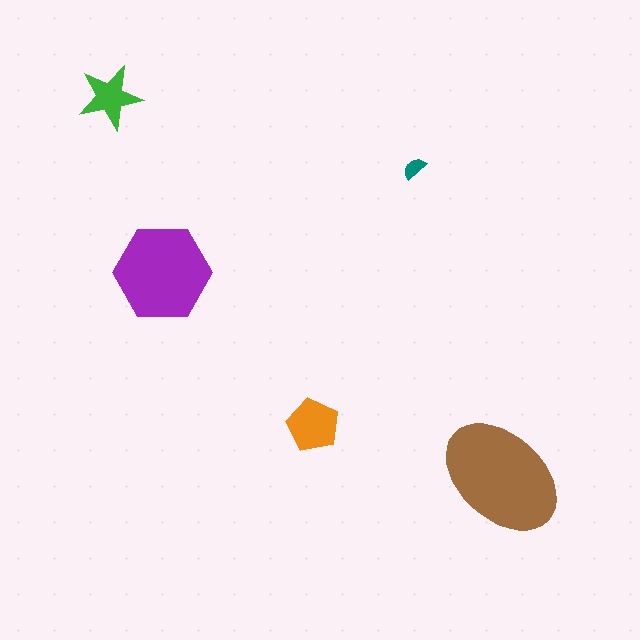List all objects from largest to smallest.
The brown ellipse, the purple hexagon, the orange pentagon, the green star, the teal semicircle.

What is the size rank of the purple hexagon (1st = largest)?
2nd.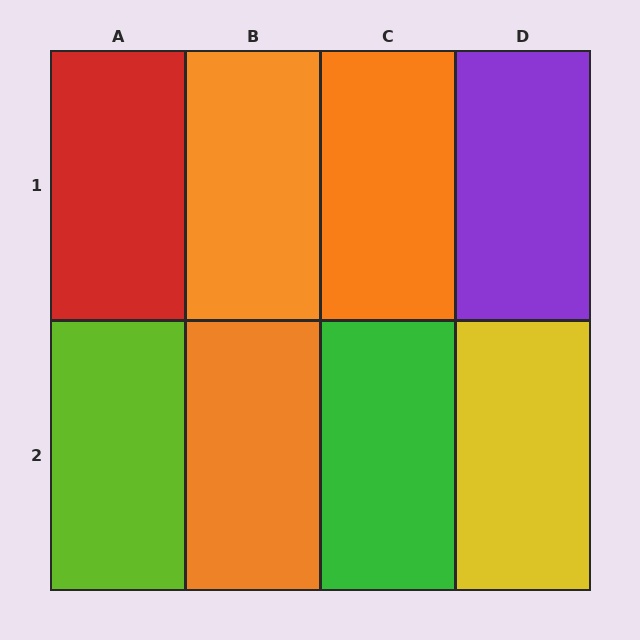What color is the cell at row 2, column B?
Orange.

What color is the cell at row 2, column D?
Yellow.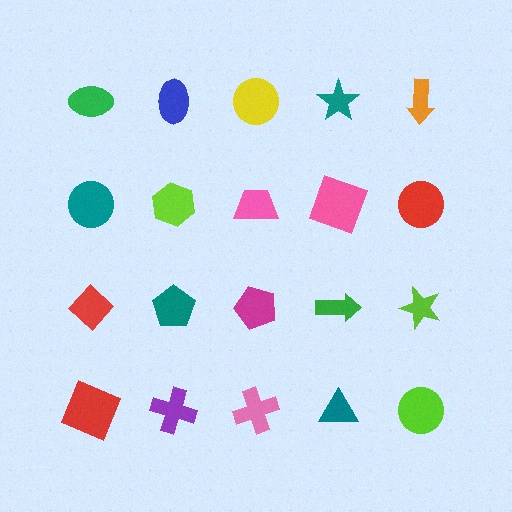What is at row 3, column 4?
A green arrow.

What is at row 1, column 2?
A blue ellipse.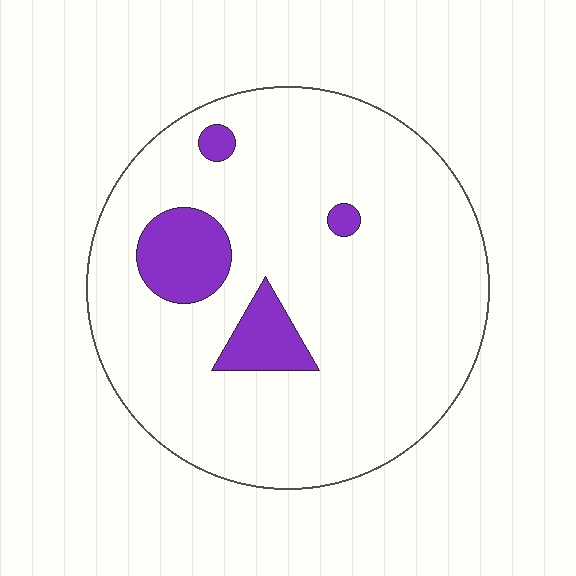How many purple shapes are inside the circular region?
4.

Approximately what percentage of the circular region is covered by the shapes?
Approximately 10%.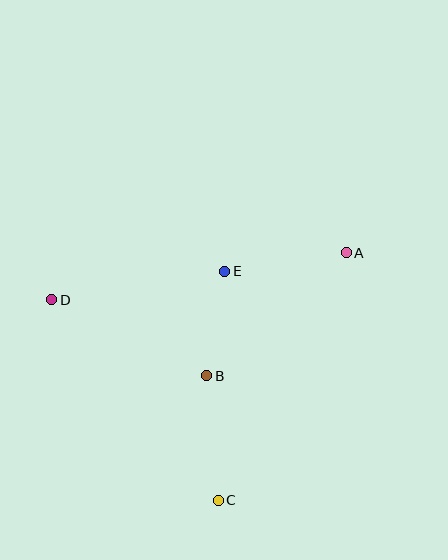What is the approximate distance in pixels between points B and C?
The distance between B and C is approximately 125 pixels.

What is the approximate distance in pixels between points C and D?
The distance between C and D is approximately 261 pixels.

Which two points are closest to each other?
Points B and E are closest to each other.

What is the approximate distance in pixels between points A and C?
The distance between A and C is approximately 278 pixels.